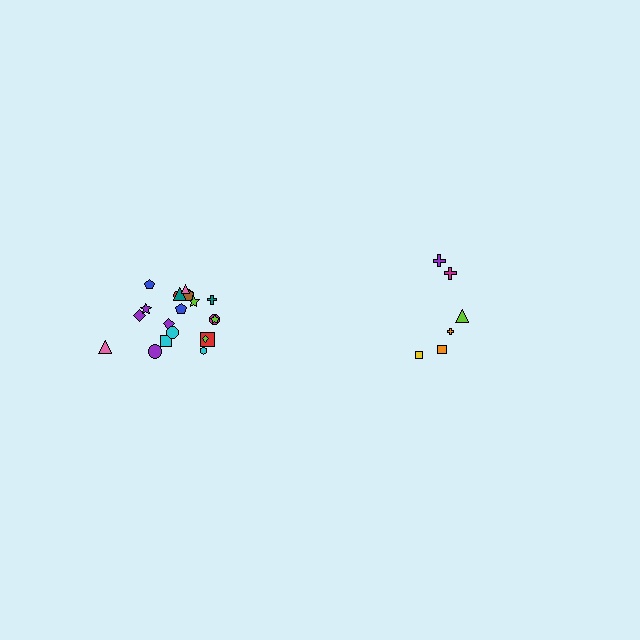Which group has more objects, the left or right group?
The left group.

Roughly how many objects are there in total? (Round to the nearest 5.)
Roughly 30 objects in total.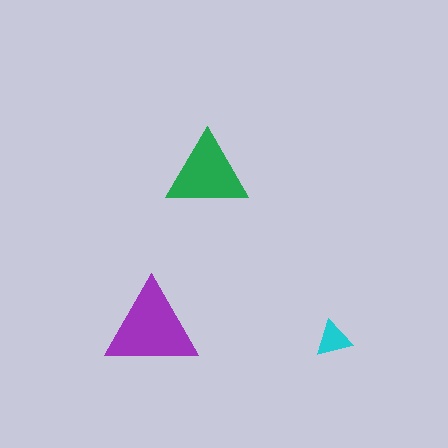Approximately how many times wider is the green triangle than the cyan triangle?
About 2 times wider.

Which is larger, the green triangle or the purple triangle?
The purple one.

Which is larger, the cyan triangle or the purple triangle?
The purple one.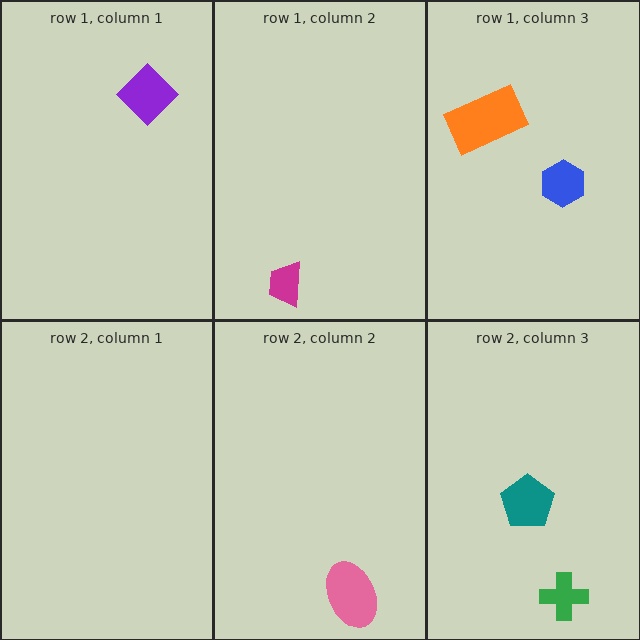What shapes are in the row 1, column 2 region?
The magenta trapezoid.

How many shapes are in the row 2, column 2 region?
1.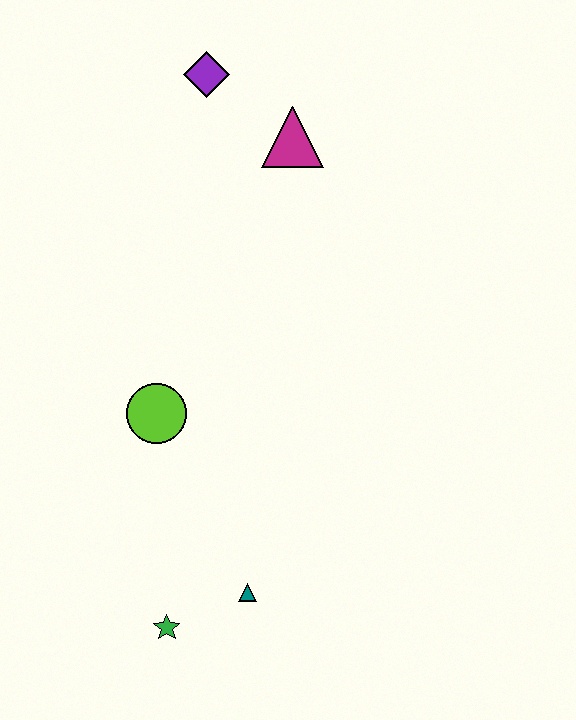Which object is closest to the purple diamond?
The magenta triangle is closest to the purple diamond.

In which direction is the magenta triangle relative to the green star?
The magenta triangle is above the green star.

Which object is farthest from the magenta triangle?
The green star is farthest from the magenta triangle.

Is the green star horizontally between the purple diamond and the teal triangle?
No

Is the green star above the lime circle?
No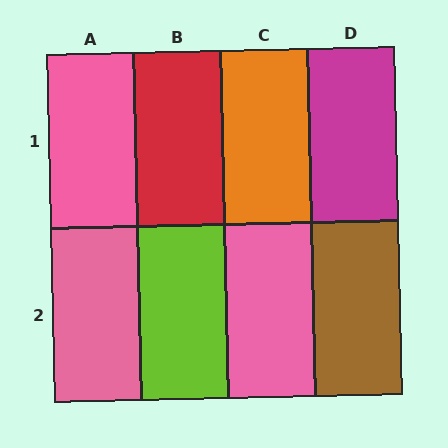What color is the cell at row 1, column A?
Pink.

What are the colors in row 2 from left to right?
Pink, lime, pink, brown.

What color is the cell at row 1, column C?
Orange.